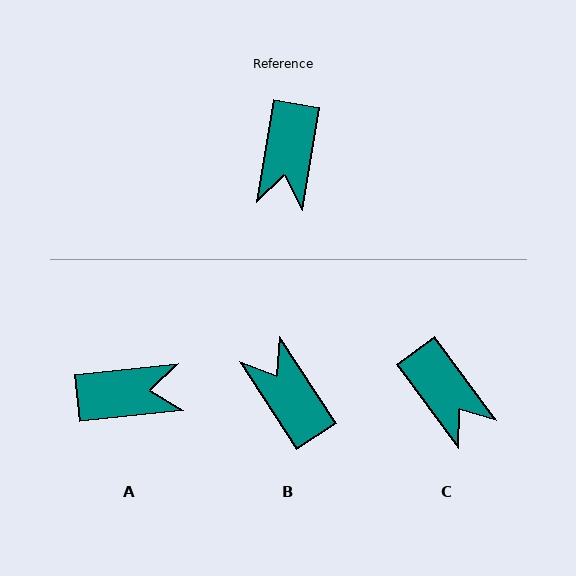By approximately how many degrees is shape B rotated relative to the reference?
Approximately 137 degrees clockwise.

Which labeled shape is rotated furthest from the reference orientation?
B, about 137 degrees away.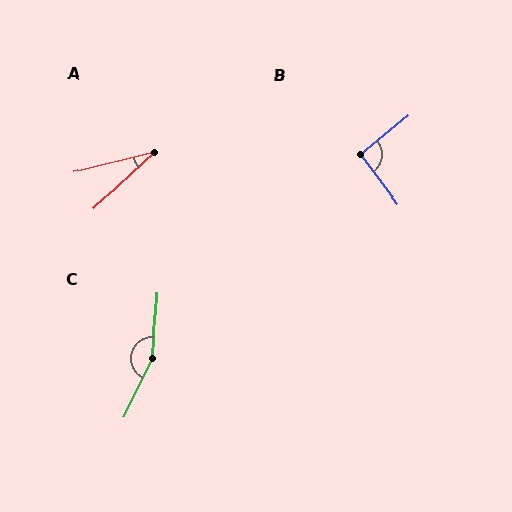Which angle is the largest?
C, at approximately 157 degrees.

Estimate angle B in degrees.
Approximately 92 degrees.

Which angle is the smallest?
A, at approximately 28 degrees.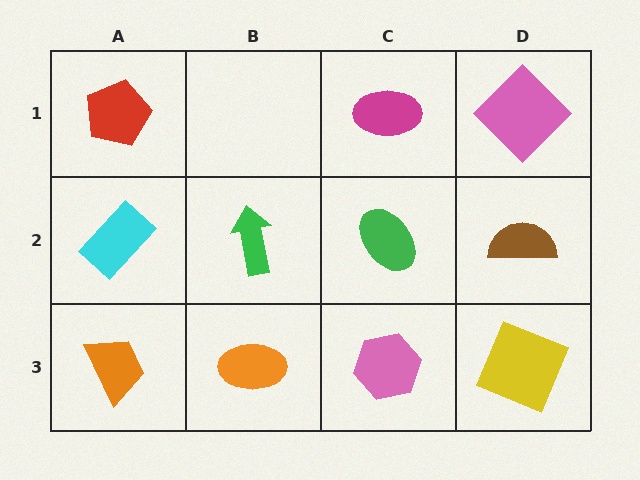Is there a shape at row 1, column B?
No, that cell is empty.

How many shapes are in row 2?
4 shapes.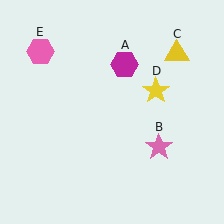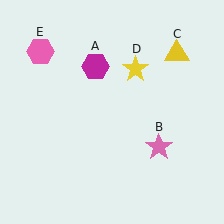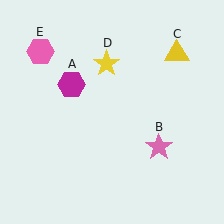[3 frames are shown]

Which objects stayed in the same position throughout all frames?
Pink star (object B) and yellow triangle (object C) and pink hexagon (object E) remained stationary.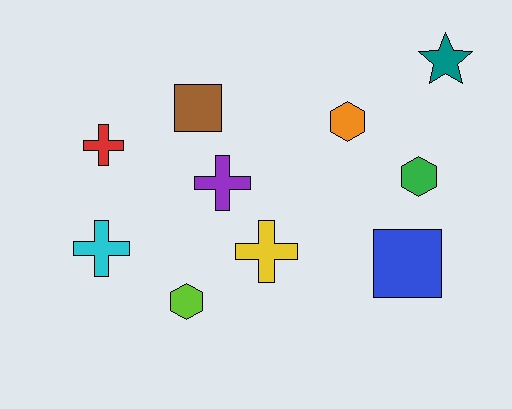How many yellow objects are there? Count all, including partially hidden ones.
There is 1 yellow object.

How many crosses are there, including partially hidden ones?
There are 4 crosses.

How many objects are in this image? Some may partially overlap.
There are 10 objects.